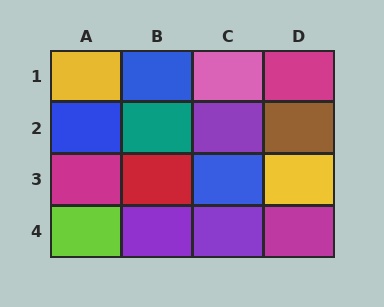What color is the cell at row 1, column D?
Magenta.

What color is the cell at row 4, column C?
Purple.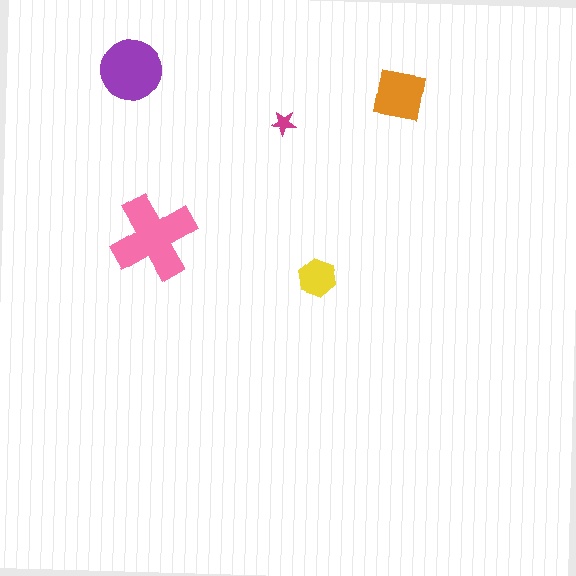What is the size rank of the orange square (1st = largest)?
3rd.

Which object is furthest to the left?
The purple circle is leftmost.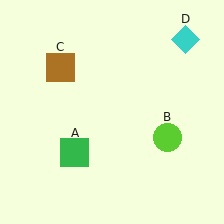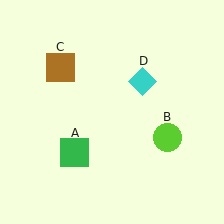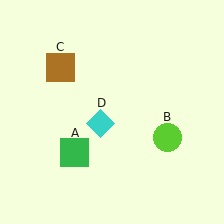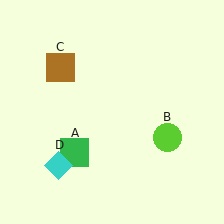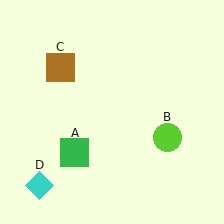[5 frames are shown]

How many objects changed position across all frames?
1 object changed position: cyan diamond (object D).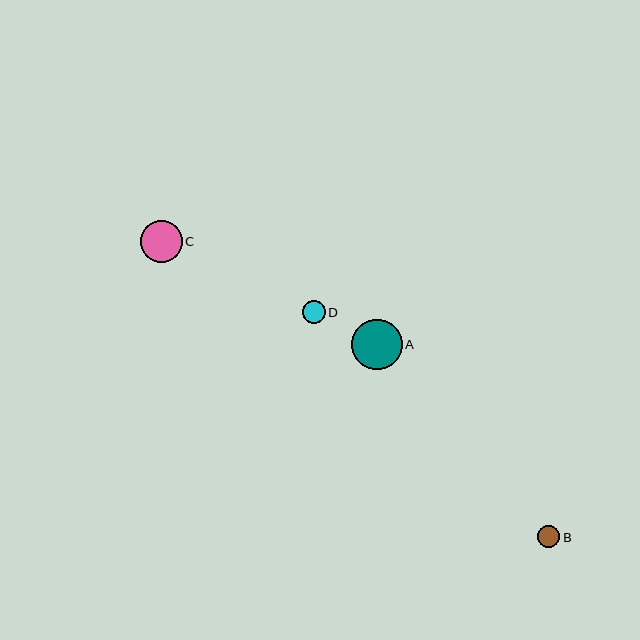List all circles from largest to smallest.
From largest to smallest: A, C, D, B.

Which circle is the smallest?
Circle B is the smallest with a size of approximately 22 pixels.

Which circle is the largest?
Circle A is the largest with a size of approximately 50 pixels.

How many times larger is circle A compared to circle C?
Circle A is approximately 1.2 times the size of circle C.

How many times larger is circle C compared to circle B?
Circle C is approximately 1.9 times the size of circle B.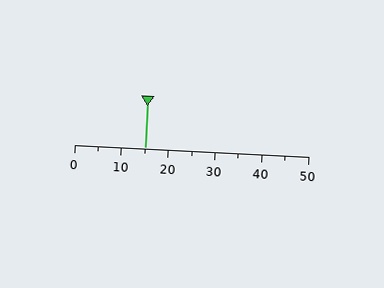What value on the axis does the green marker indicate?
The marker indicates approximately 15.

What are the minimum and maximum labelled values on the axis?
The axis runs from 0 to 50.